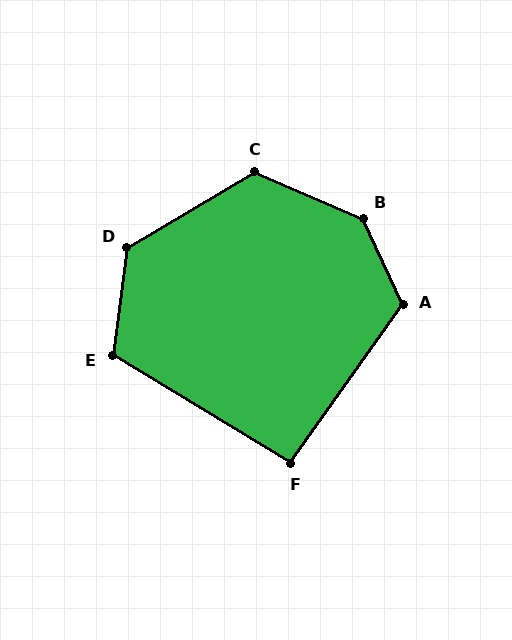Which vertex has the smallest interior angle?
F, at approximately 94 degrees.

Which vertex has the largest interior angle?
B, at approximately 138 degrees.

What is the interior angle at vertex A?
Approximately 120 degrees (obtuse).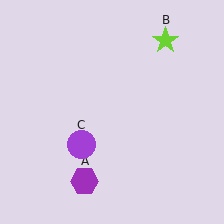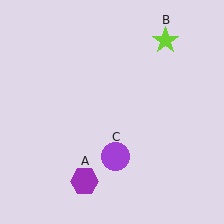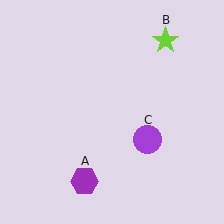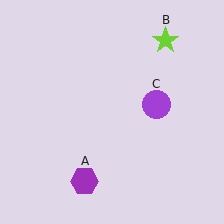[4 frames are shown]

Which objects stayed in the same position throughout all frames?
Purple hexagon (object A) and lime star (object B) remained stationary.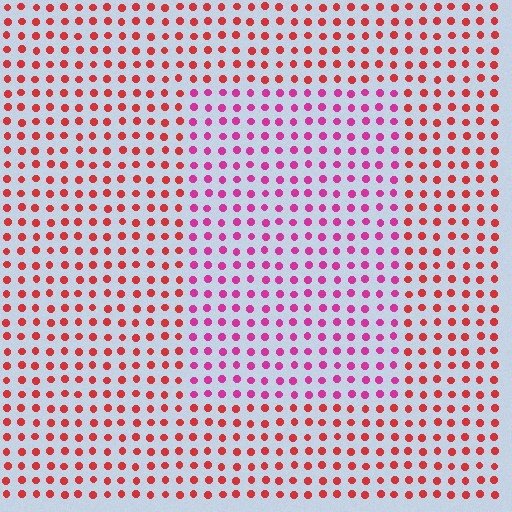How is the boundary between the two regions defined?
The boundary is defined purely by a slight shift in hue (about 38 degrees). Spacing, size, and orientation are identical on both sides.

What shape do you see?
I see a rectangle.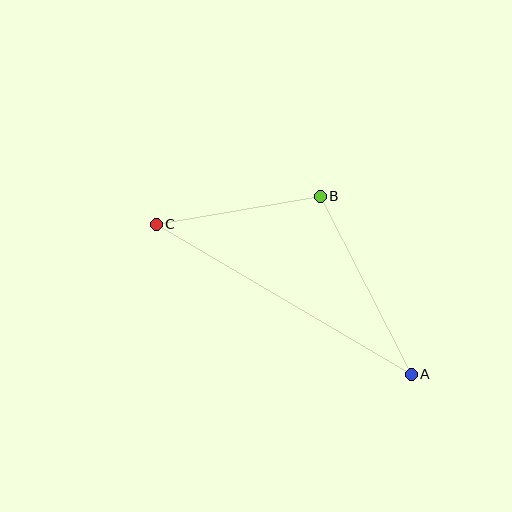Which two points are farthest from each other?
Points A and C are farthest from each other.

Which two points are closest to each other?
Points B and C are closest to each other.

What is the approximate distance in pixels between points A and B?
The distance between A and B is approximately 200 pixels.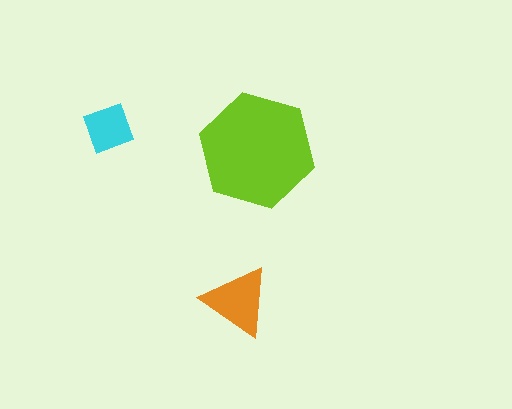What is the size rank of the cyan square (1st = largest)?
3rd.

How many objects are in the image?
There are 3 objects in the image.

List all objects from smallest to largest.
The cyan square, the orange triangle, the lime hexagon.